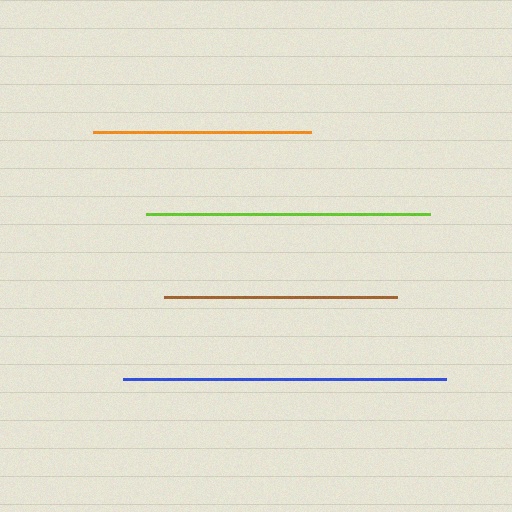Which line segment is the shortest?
The orange line is the shortest at approximately 218 pixels.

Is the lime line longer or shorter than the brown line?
The lime line is longer than the brown line.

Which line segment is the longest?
The blue line is the longest at approximately 323 pixels.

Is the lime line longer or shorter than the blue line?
The blue line is longer than the lime line.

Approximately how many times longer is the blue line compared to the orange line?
The blue line is approximately 1.5 times the length of the orange line.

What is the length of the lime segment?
The lime segment is approximately 284 pixels long.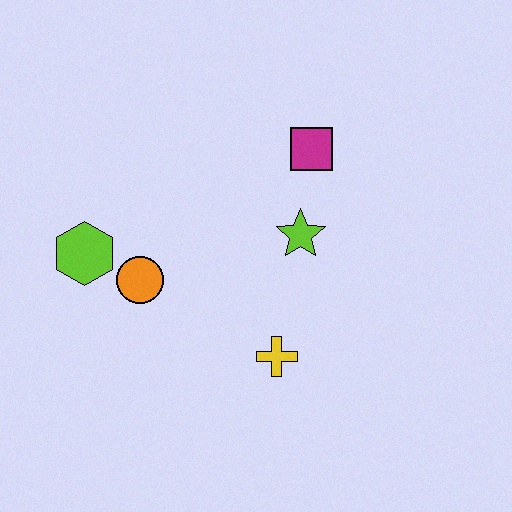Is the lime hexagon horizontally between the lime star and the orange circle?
No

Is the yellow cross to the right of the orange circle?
Yes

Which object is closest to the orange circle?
The lime hexagon is closest to the orange circle.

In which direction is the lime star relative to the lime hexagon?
The lime star is to the right of the lime hexagon.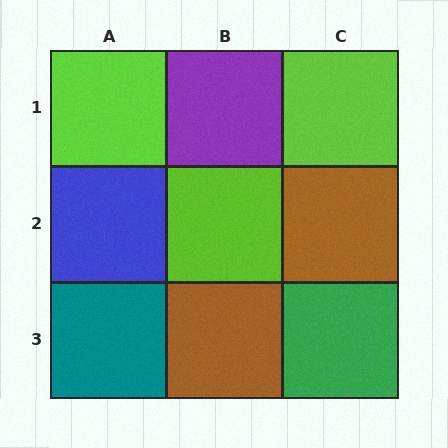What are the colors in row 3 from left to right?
Teal, brown, green.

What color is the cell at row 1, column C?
Lime.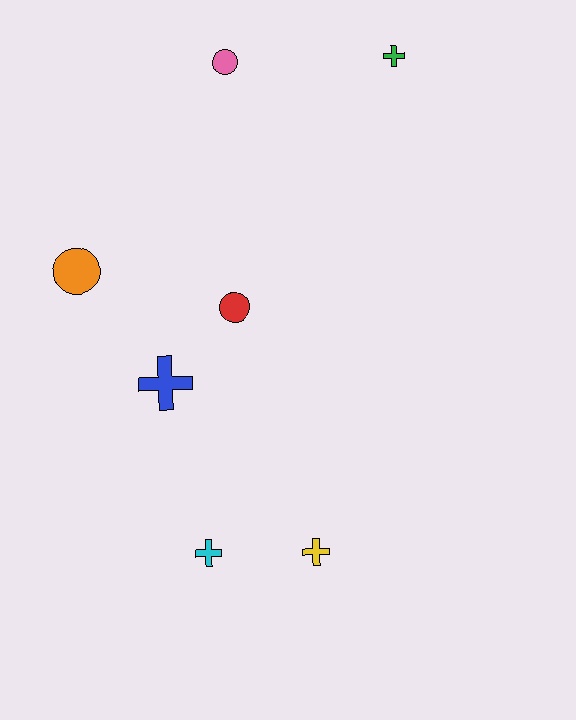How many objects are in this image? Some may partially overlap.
There are 7 objects.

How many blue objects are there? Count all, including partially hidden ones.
There is 1 blue object.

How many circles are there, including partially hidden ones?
There are 3 circles.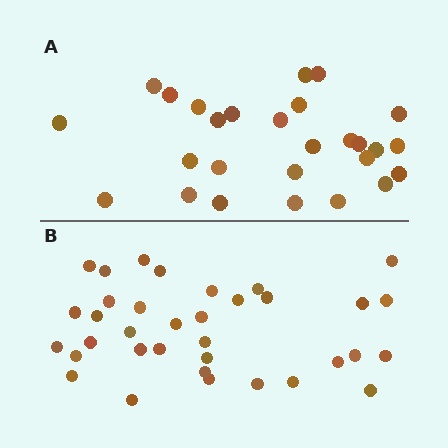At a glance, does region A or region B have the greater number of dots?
Region B (the bottom region) has more dots.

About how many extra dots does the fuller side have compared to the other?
Region B has roughly 8 or so more dots than region A.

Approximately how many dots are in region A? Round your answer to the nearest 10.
About 30 dots. (The exact count is 27, which rounds to 30.)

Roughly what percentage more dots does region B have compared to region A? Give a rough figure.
About 30% more.